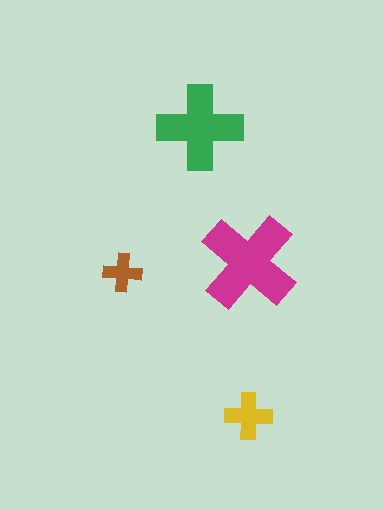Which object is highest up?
The green cross is topmost.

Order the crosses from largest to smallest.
the magenta one, the green one, the yellow one, the brown one.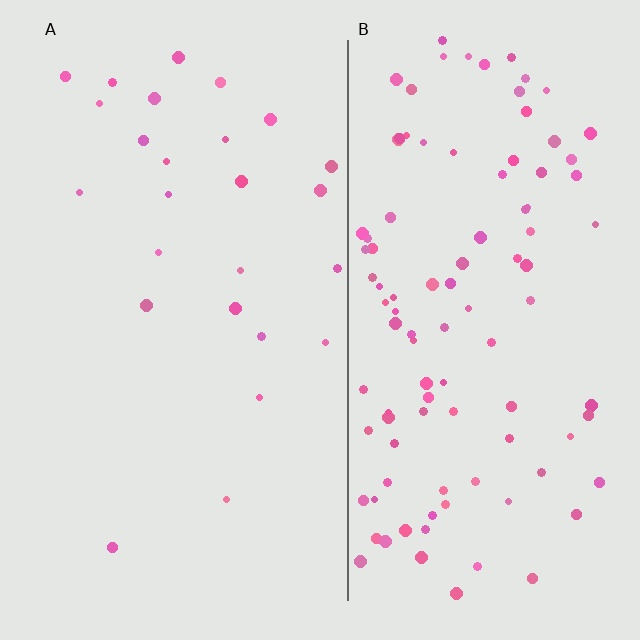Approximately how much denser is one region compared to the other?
Approximately 4.2× — region B over region A.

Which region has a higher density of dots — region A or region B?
B (the right).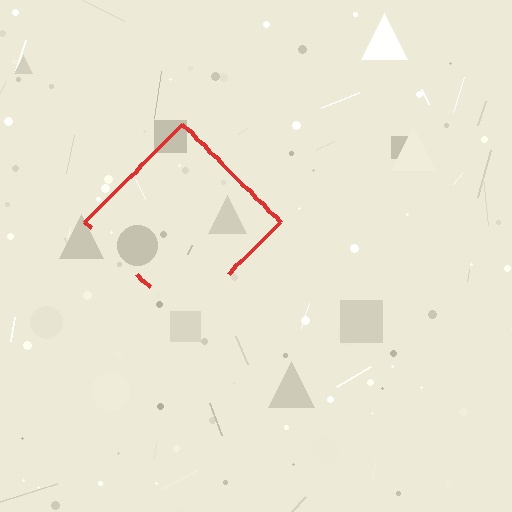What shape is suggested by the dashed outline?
The dashed outline suggests a diamond.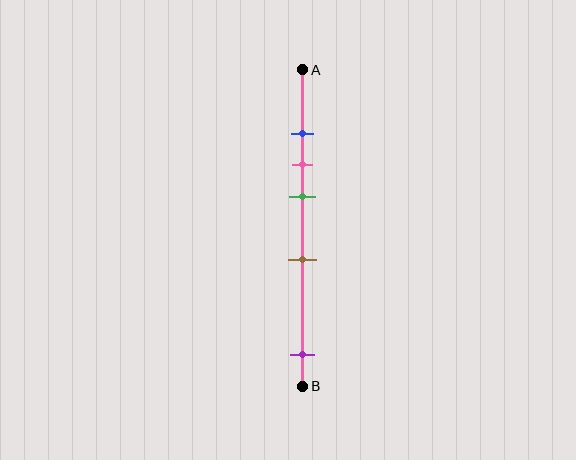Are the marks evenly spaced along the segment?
No, the marks are not evenly spaced.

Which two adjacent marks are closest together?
The blue and pink marks are the closest adjacent pair.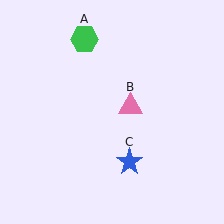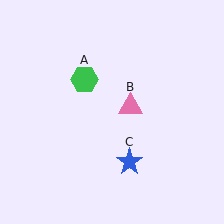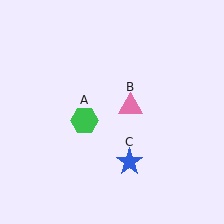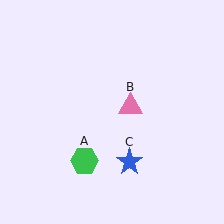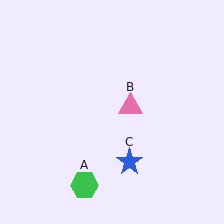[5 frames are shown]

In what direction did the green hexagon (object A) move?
The green hexagon (object A) moved down.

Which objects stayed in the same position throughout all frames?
Pink triangle (object B) and blue star (object C) remained stationary.